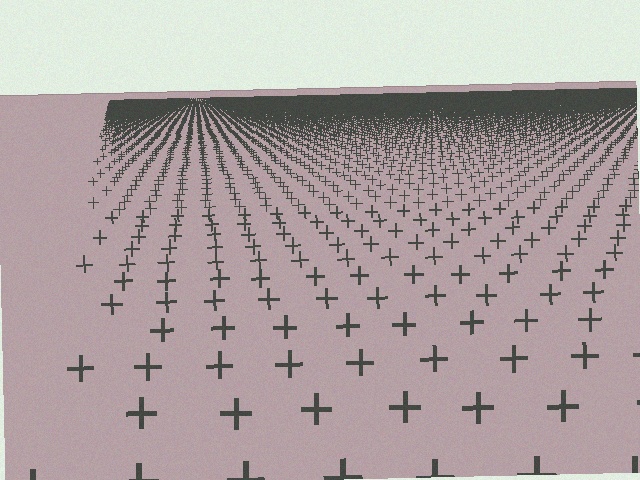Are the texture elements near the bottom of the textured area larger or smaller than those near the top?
Larger. Near the bottom, elements are closer to the viewer and appear at a bigger on-screen size.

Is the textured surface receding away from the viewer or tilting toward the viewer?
The surface is receding away from the viewer. Texture elements get smaller and denser toward the top.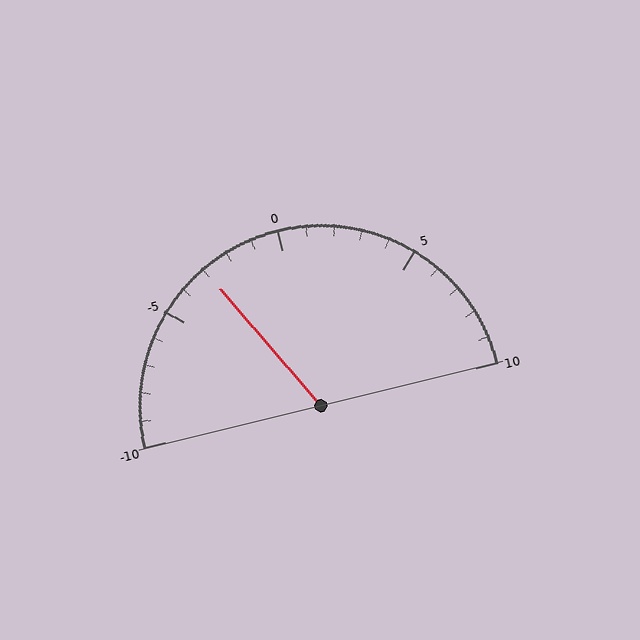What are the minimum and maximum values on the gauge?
The gauge ranges from -10 to 10.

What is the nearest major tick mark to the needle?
The nearest major tick mark is -5.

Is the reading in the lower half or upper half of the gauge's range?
The reading is in the lower half of the range (-10 to 10).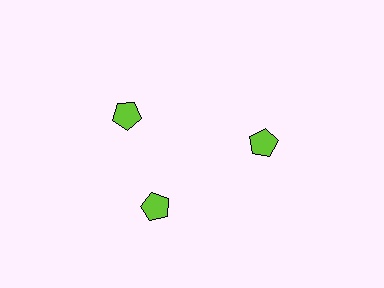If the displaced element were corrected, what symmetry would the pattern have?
It would have 3-fold rotational symmetry — the pattern would map onto itself every 120 degrees.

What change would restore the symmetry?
The symmetry would be restored by rotating it back into even spacing with its neighbors so that all 3 pentagons sit at equal angles and equal distance from the center.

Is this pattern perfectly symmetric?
No. The 3 lime pentagons are arranged in a ring, but one element near the 11 o'clock position is rotated out of alignment along the ring, breaking the 3-fold rotational symmetry.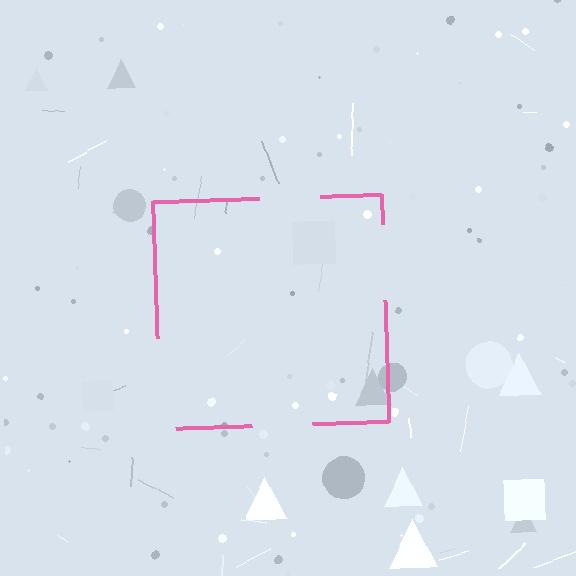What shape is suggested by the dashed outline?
The dashed outline suggests a square.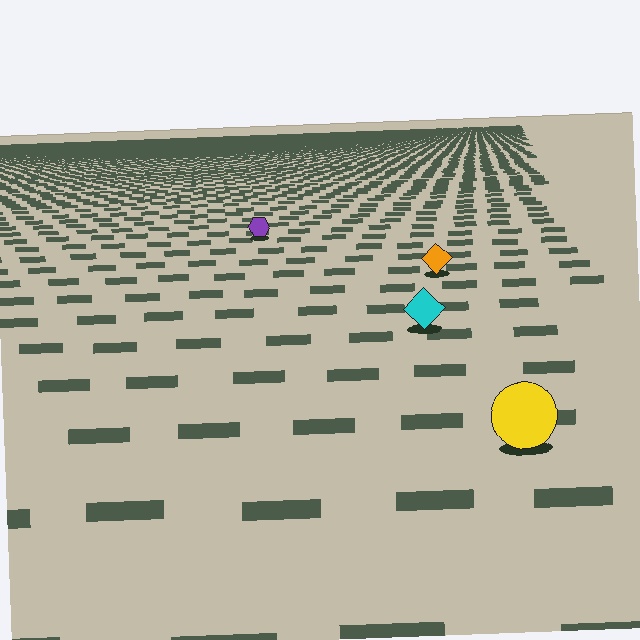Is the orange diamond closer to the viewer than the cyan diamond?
No. The cyan diamond is closer — you can tell from the texture gradient: the ground texture is coarser near it.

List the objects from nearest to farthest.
From nearest to farthest: the yellow circle, the cyan diamond, the orange diamond, the purple hexagon.